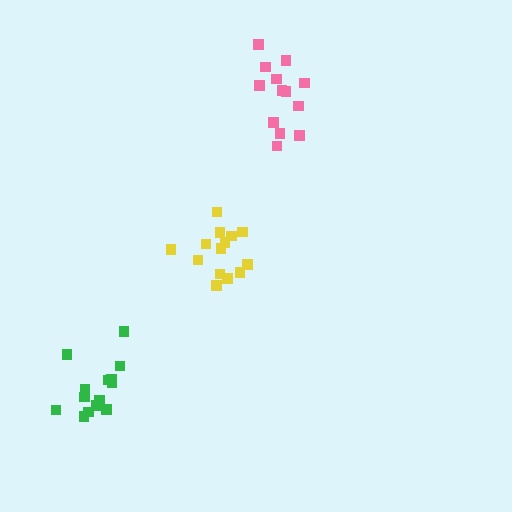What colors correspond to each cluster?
The clusters are colored: pink, yellow, green.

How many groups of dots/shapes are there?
There are 3 groups.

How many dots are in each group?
Group 1: 13 dots, Group 2: 14 dots, Group 3: 14 dots (41 total).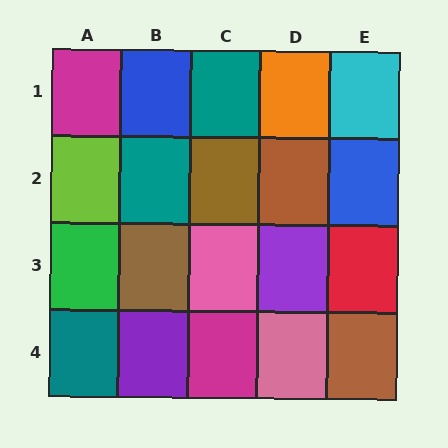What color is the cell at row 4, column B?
Purple.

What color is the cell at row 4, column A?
Teal.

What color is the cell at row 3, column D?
Purple.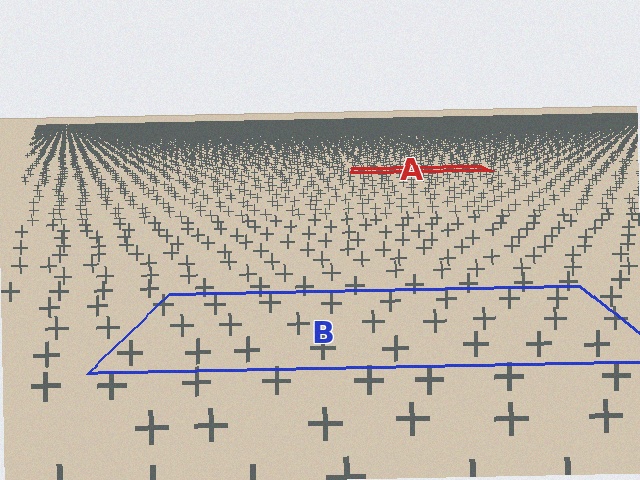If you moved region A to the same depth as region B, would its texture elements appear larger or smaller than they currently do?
They would appear larger. At a closer depth, the same texture elements are projected at a bigger on-screen size.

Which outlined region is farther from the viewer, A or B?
Region A is farther from the viewer — the texture elements inside it appear smaller and more densely packed.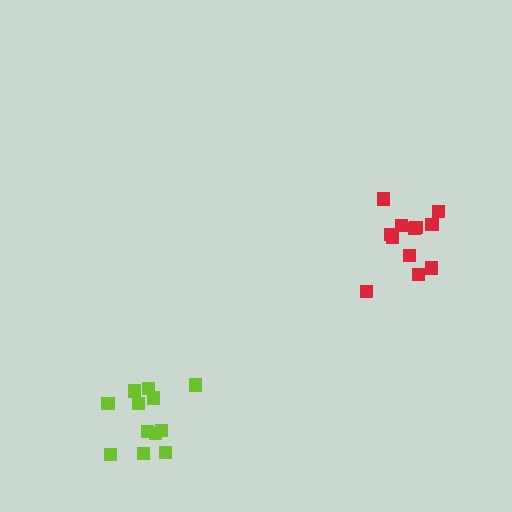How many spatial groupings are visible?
There are 2 spatial groupings.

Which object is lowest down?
The lime cluster is bottommost.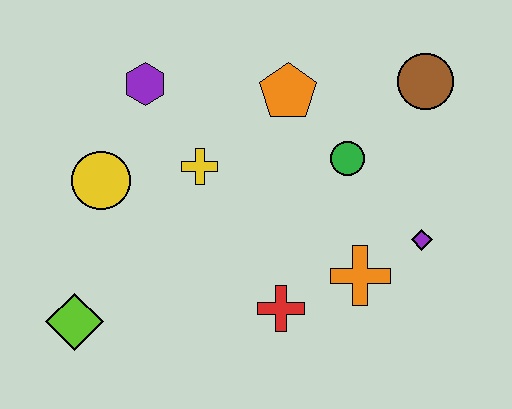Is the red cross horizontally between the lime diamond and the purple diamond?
Yes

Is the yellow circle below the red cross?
No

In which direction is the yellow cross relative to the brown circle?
The yellow cross is to the left of the brown circle.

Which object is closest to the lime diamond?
The yellow circle is closest to the lime diamond.